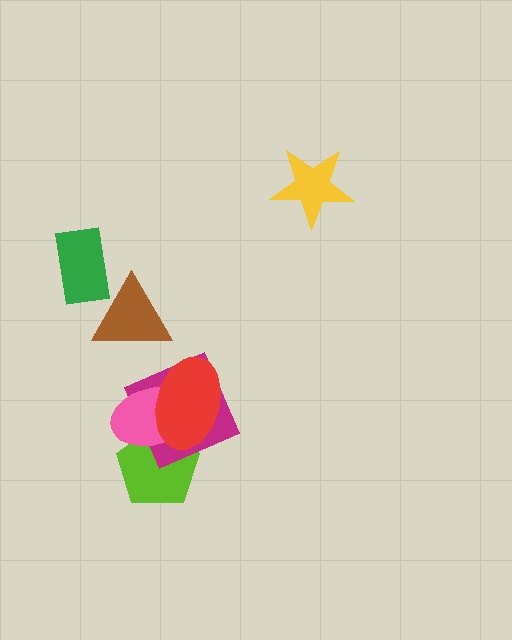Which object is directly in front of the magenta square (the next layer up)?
The pink ellipse is directly in front of the magenta square.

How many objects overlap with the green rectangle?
1 object overlaps with the green rectangle.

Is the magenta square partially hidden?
Yes, it is partially covered by another shape.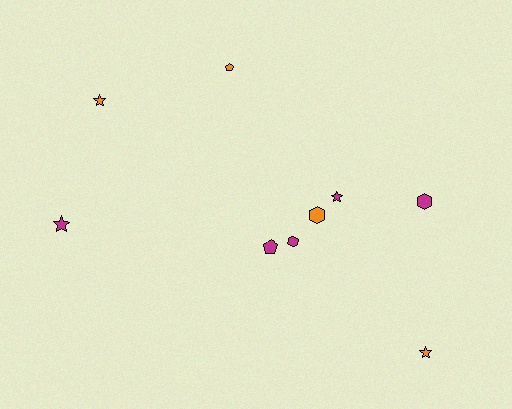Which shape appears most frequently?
Star, with 4 objects.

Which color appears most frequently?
Magenta, with 5 objects.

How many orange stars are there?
There are 2 orange stars.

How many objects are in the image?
There are 9 objects.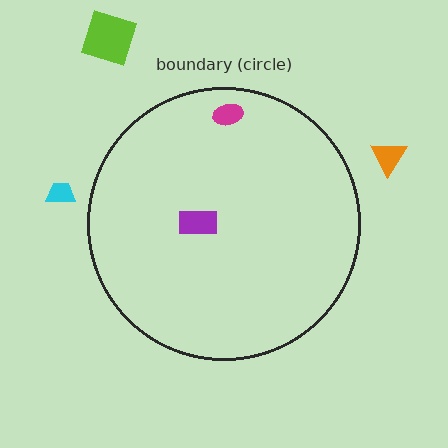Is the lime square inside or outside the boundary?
Outside.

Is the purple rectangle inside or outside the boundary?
Inside.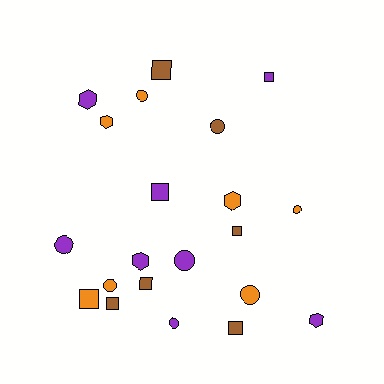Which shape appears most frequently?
Circle, with 8 objects.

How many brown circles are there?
There is 1 brown circle.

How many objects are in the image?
There are 21 objects.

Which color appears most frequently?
Purple, with 8 objects.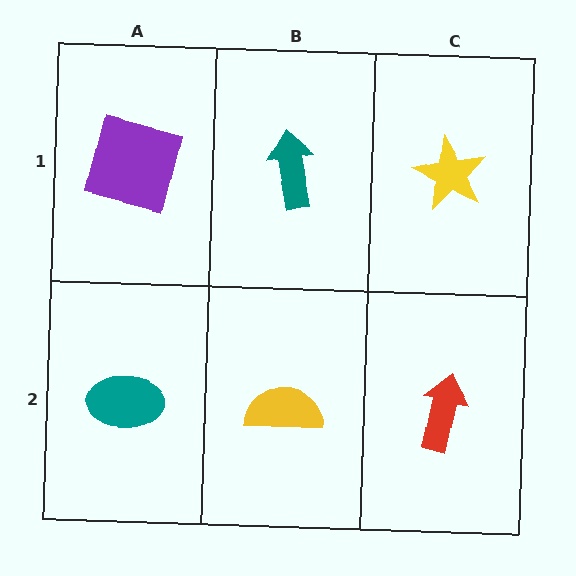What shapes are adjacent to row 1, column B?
A yellow semicircle (row 2, column B), a purple square (row 1, column A), a yellow star (row 1, column C).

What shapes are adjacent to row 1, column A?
A teal ellipse (row 2, column A), a teal arrow (row 1, column B).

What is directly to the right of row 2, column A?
A yellow semicircle.